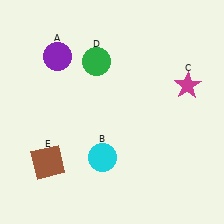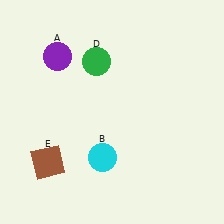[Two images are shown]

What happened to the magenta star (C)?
The magenta star (C) was removed in Image 2. It was in the top-right area of Image 1.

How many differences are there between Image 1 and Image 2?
There is 1 difference between the two images.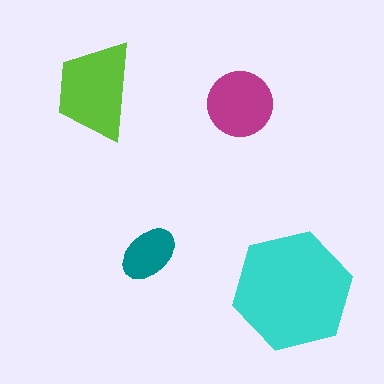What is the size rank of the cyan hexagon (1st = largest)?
1st.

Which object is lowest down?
The cyan hexagon is bottommost.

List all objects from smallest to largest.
The teal ellipse, the magenta circle, the lime trapezoid, the cyan hexagon.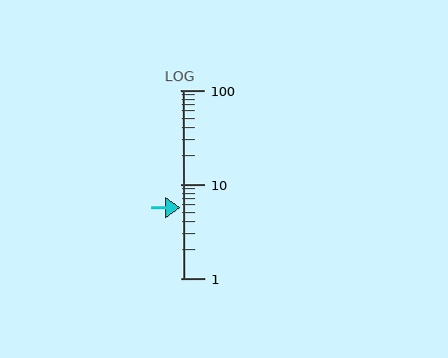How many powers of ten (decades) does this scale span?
The scale spans 2 decades, from 1 to 100.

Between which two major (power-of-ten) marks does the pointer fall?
The pointer is between 1 and 10.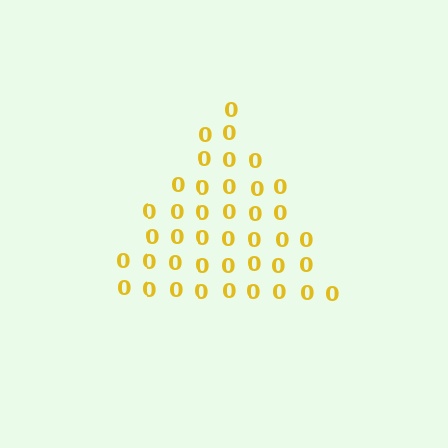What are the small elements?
The small elements are digit 0's.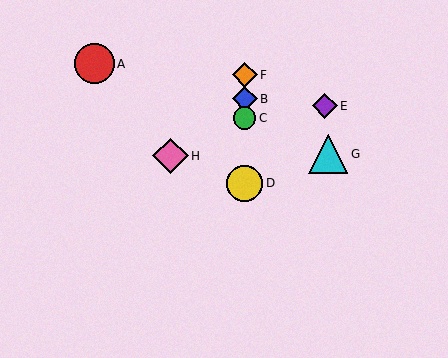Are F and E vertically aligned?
No, F is at x≈245 and E is at x≈325.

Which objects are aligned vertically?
Objects B, C, D, F are aligned vertically.